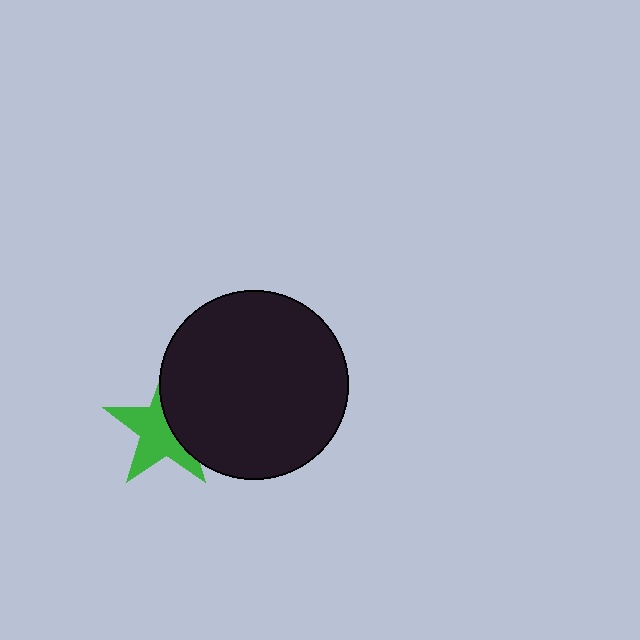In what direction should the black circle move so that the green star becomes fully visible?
The black circle should move right. That is the shortest direction to clear the overlap and leave the green star fully visible.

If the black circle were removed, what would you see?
You would see the complete green star.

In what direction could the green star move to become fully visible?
The green star could move left. That would shift it out from behind the black circle entirely.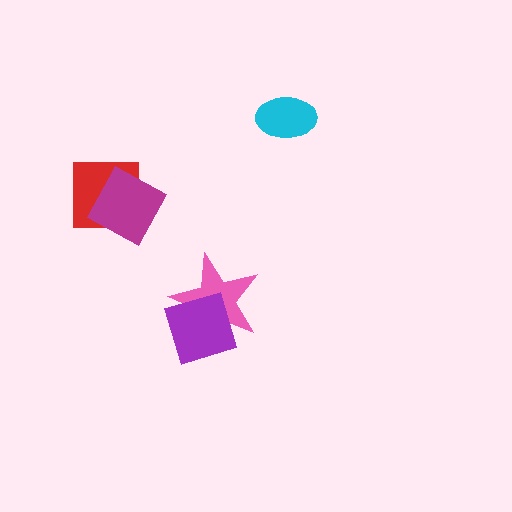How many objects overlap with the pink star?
1 object overlaps with the pink star.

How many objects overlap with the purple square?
1 object overlaps with the purple square.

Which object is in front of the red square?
The magenta square is in front of the red square.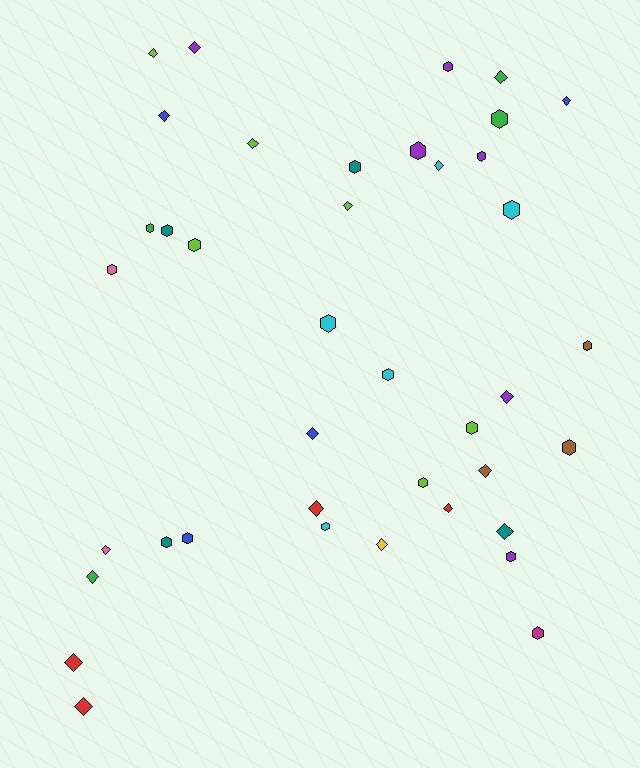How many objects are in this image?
There are 40 objects.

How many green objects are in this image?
There are 4 green objects.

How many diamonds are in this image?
There are 19 diamonds.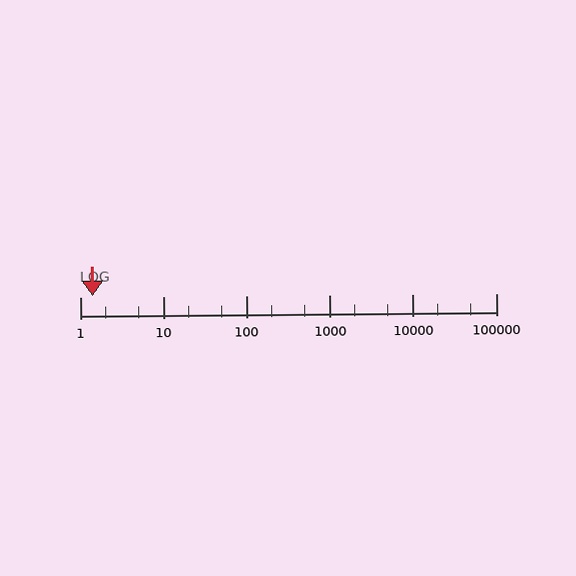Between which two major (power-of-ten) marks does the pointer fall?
The pointer is between 1 and 10.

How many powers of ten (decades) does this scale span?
The scale spans 5 decades, from 1 to 100000.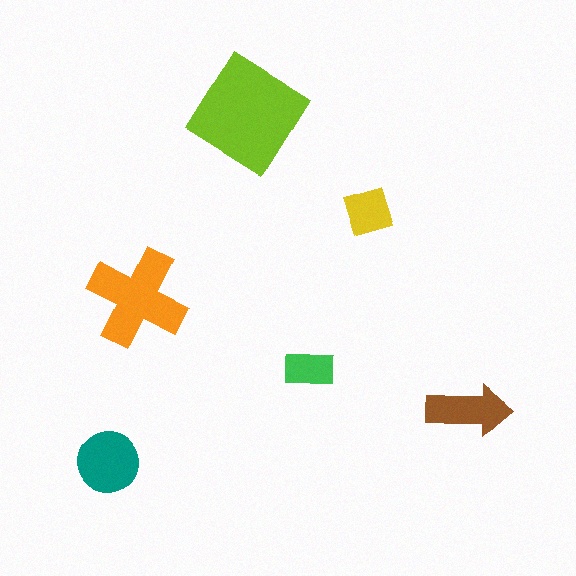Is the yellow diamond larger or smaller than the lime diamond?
Smaller.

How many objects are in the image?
There are 6 objects in the image.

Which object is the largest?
The lime diamond.